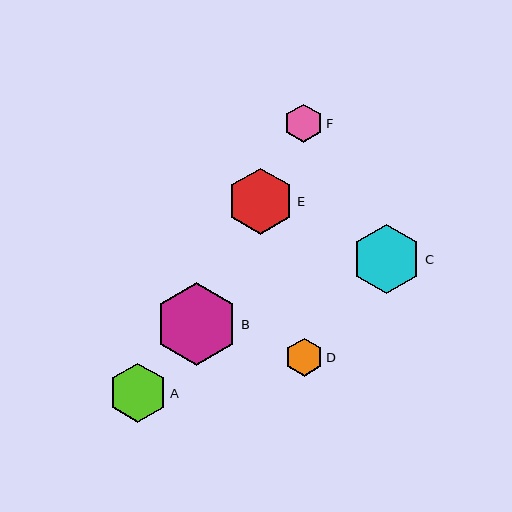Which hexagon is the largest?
Hexagon B is the largest with a size of approximately 84 pixels.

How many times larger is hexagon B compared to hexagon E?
Hexagon B is approximately 1.3 times the size of hexagon E.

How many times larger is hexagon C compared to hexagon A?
Hexagon C is approximately 1.2 times the size of hexagon A.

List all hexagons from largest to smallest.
From largest to smallest: B, C, E, A, F, D.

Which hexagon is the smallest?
Hexagon D is the smallest with a size of approximately 38 pixels.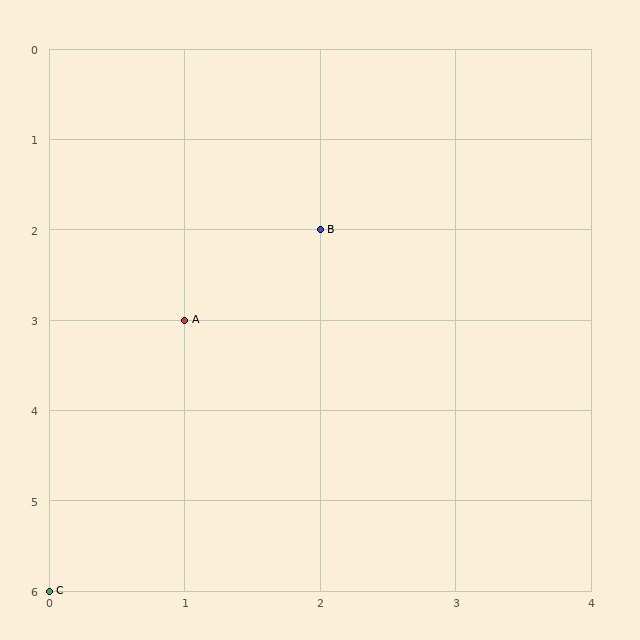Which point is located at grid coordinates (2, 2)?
Point B is at (2, 2).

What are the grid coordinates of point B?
Point B is at grid coordinates (2, 2).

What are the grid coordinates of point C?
Point C is at grid coordinates (0, 6).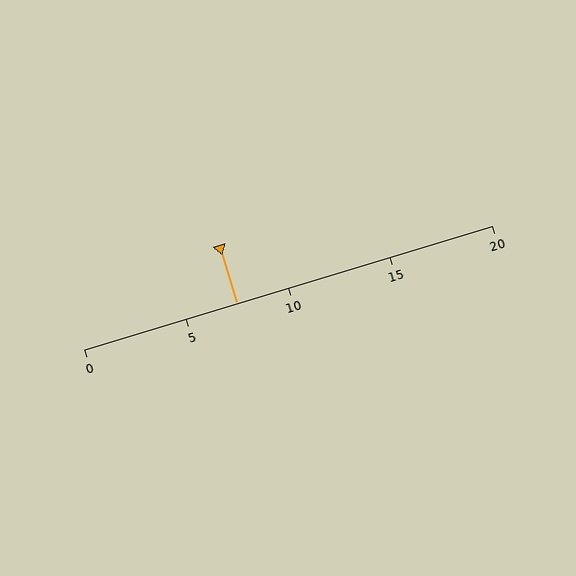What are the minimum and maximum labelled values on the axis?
The axis runs from 0 to 20.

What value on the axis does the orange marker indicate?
The marker indicates approximately 7.5.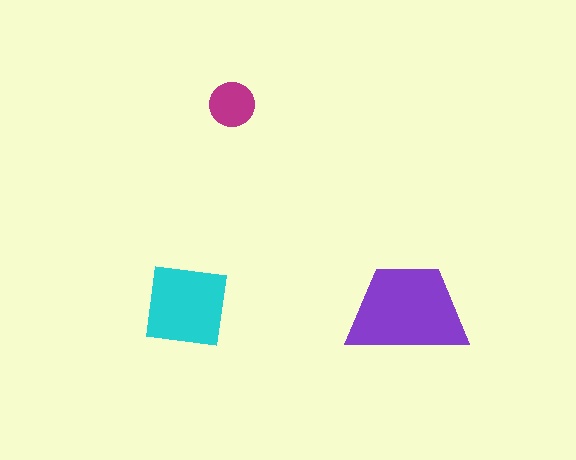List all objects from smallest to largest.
The magenta circle, the cyan square, the purple trapezoid.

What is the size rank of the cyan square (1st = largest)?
2nd.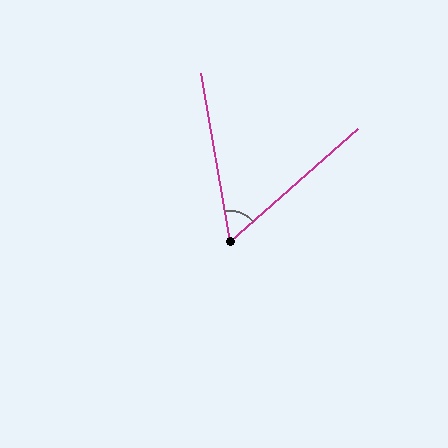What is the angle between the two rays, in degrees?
Approximately 58 degrees.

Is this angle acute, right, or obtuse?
It is acute.